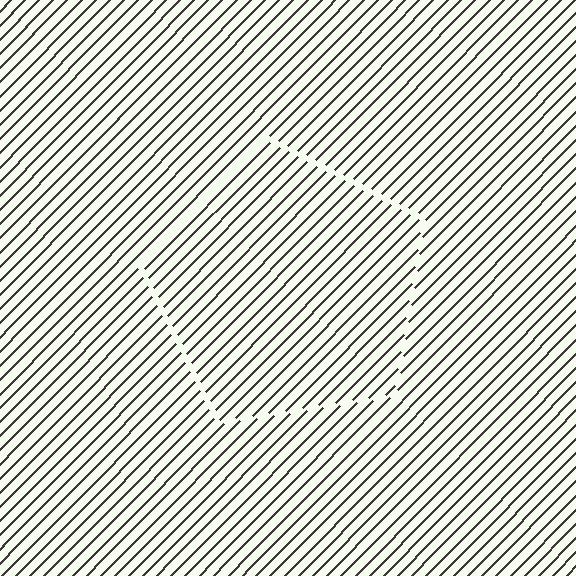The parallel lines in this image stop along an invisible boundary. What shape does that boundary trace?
An illusory pentagon. The interior of the shape contains the same grating, shifted by half a period — the contour is defined by the phase discontinuity where line-ends from the inner and outer gratings abut.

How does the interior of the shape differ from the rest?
The interior of the shape contains the same grating, shifted by half a period — the contour is defined by the phase discontinuity where line-ends from the inner and outer gratings abut.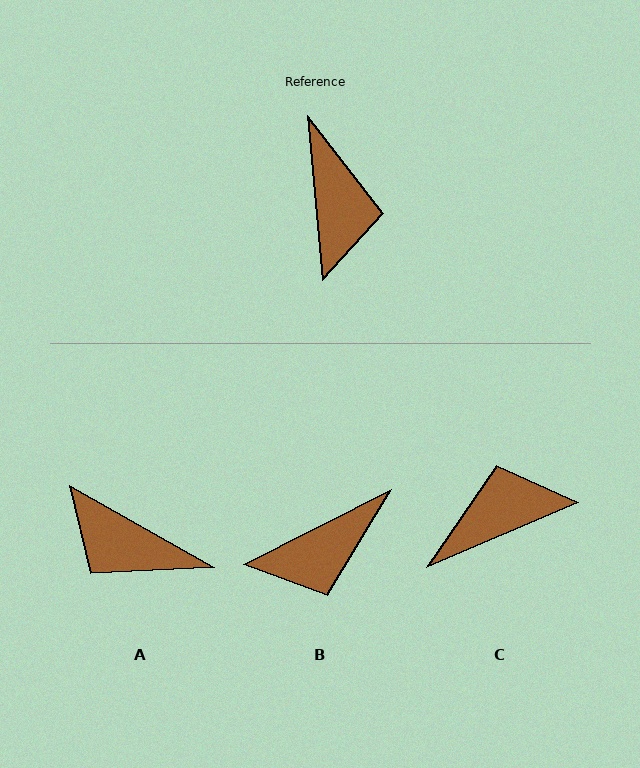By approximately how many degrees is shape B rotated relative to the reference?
Approximately 69 degrees clockwise.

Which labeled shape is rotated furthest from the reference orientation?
A, about 125 degrees away.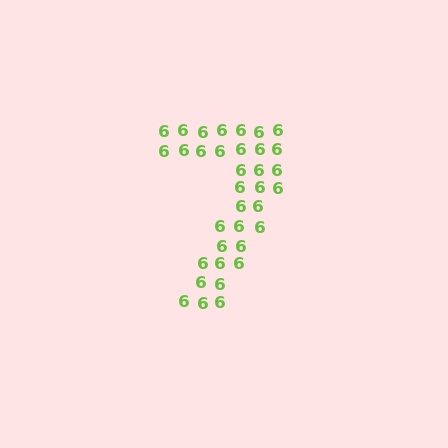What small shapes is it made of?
It is made of small digit 6's.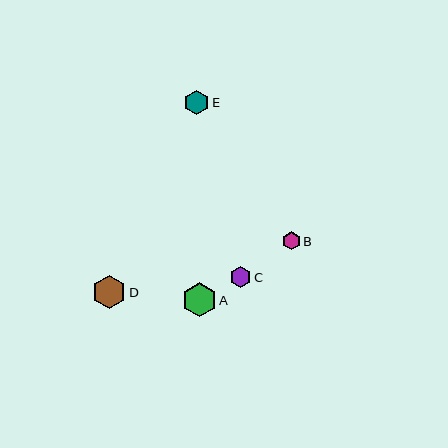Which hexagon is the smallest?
Hexagon B is the smallest with a size of approximately 18 pixels.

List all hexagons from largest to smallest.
From largest to smallest: A, D, E, C, B.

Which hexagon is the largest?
Hexagon A is the largest with a size of approximately 34 pixels.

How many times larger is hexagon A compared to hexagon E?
Hexagon A is approximately 1.4 times the size of hexagon E.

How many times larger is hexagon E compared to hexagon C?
Hexagon E is approximately 1.2 times the size of hexagon C.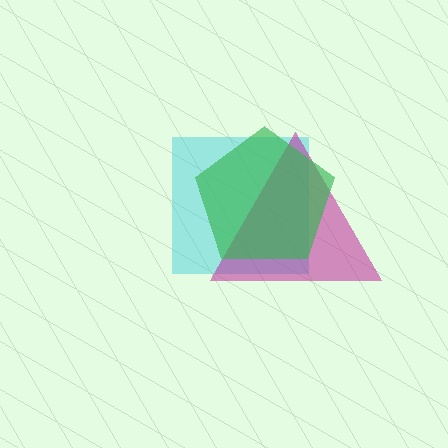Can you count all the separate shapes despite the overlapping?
Yes, there are 3 separate shapes.